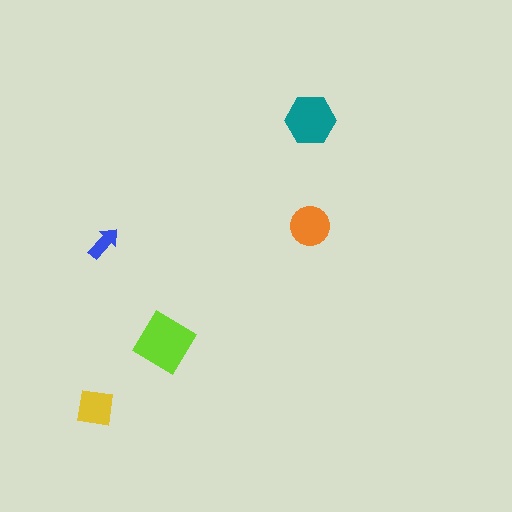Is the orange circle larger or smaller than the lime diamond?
Smaller.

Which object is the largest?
The lime diamond.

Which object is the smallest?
The blue arrow.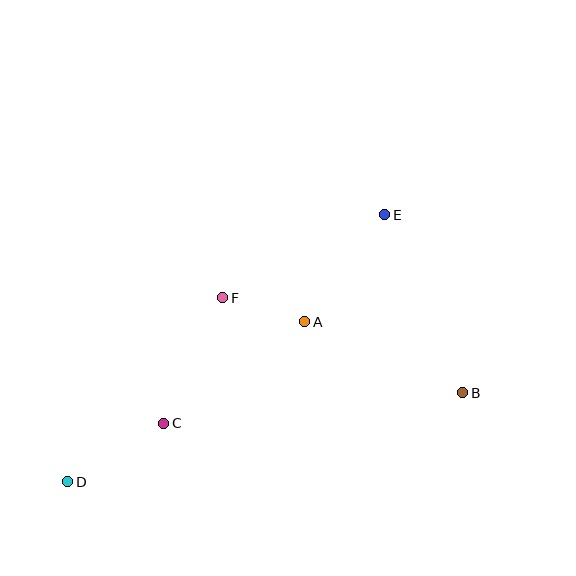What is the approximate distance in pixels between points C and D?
The distance between C and D is approximately 113 pixels.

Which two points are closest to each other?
Points A and F are closest to each other.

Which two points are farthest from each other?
Points D and E are farthest from each other.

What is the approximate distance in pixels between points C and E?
The distance between C and E is approximately 304 pixels.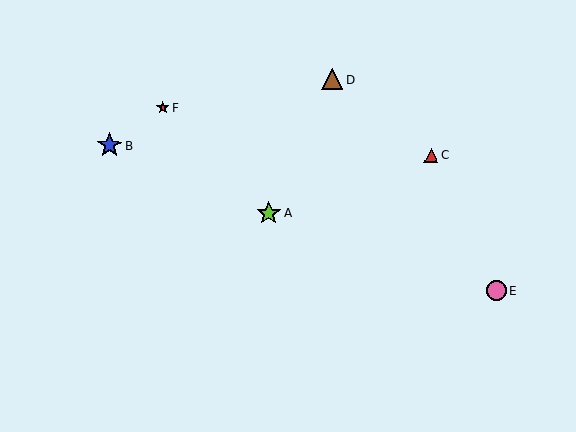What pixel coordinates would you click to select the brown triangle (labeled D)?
Click at (333, 80) to select the brown triangle D.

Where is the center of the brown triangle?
The center of the brown triangle is at (333, 80).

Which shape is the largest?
The blue star (labeled B) is the largest.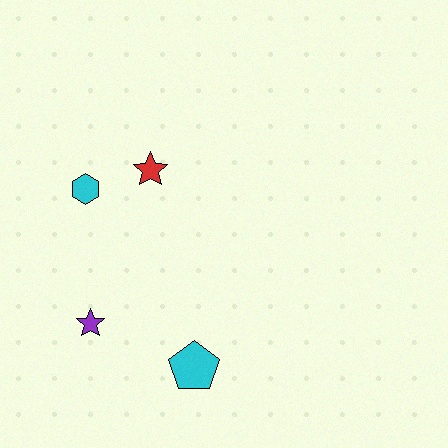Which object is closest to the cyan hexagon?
The red star is closest to the cyan hexagon.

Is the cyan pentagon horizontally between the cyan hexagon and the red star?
No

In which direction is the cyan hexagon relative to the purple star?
The cyan hexagon is above the purple star.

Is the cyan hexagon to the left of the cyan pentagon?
Yes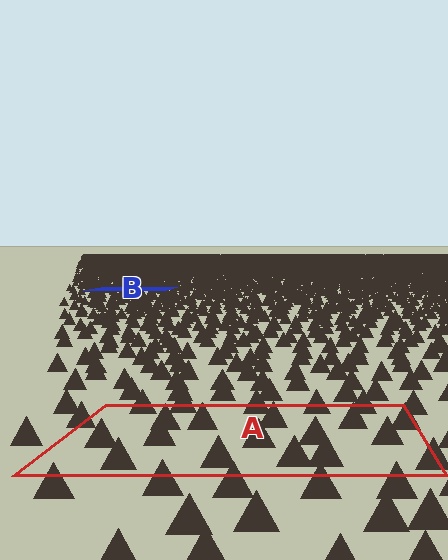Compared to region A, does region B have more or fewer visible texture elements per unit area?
Region B has more texture elements per unit area — they are packed more densely because it is farther away.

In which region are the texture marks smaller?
The texture marks are smaller in region B, because it is farther away.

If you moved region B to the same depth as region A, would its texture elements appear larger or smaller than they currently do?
They would appear larger. At a closer depth, the same texture elements are projected at a bigger on-screen size.